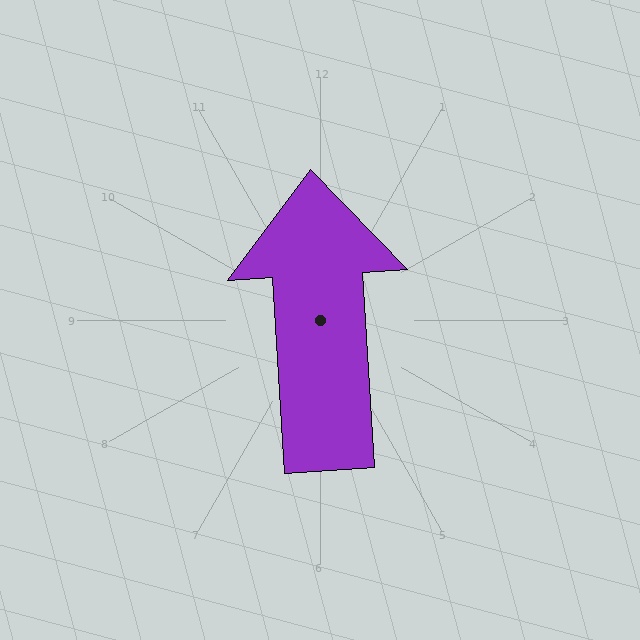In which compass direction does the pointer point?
North.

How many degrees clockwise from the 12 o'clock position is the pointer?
Approximately 356 degrees.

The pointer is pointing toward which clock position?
Roughly 12 o'clock.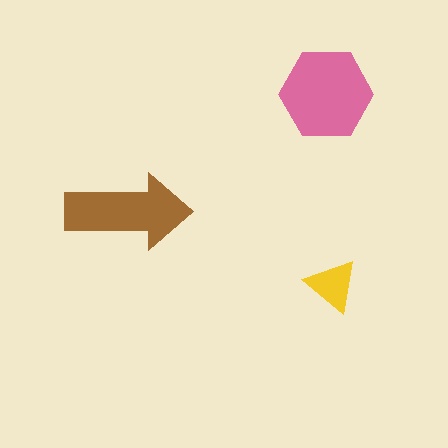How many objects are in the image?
There are 3 objects in the image.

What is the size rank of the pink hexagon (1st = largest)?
1st.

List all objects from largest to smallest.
The pink hexagon, the brown arrow, the yellow triangle.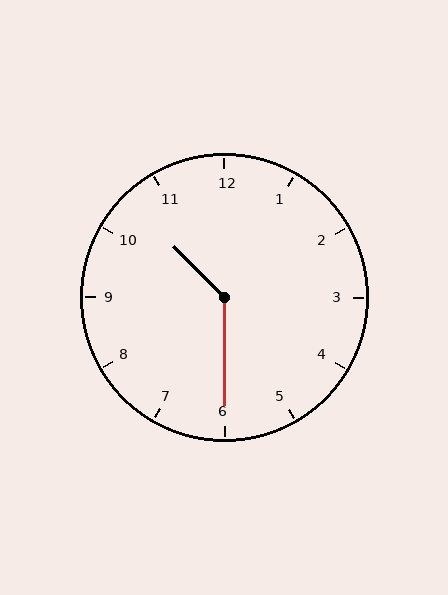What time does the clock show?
10:30.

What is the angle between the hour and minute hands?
Approximately 135 degrees.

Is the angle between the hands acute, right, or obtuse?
It is obtuse.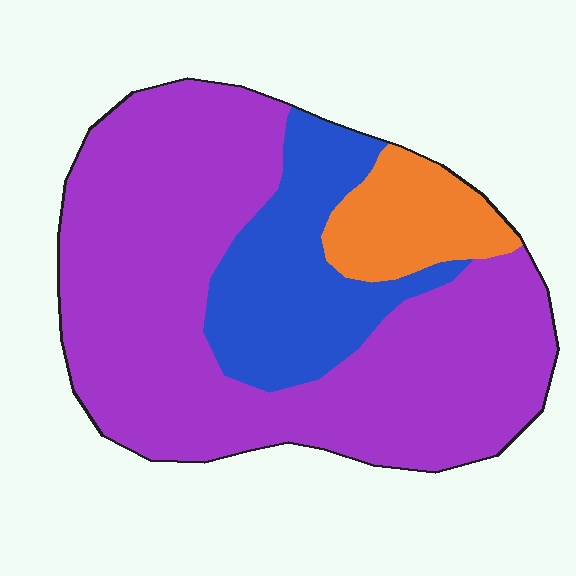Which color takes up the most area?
Purple, at roughly 70%.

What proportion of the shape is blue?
Blue takes up about one fifth (1/5) of the shape.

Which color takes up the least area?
Orange, at roughly 10%.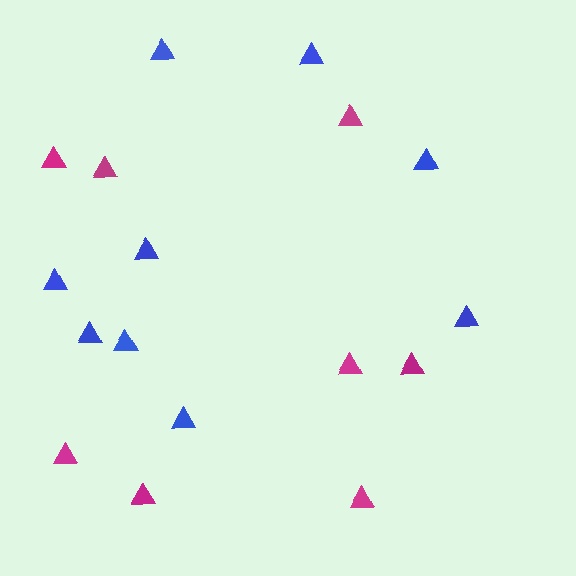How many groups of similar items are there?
There are 2 groups: one group of blue triangles (9) and one group of magenta triangles (8).